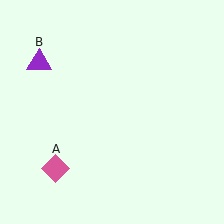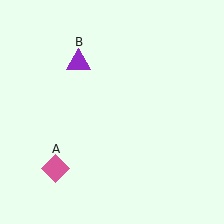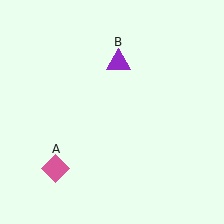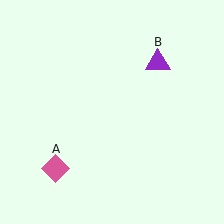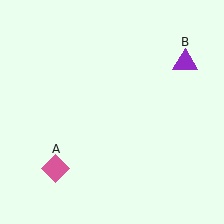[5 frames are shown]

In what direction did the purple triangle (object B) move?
The purple triangle (object B) moved right.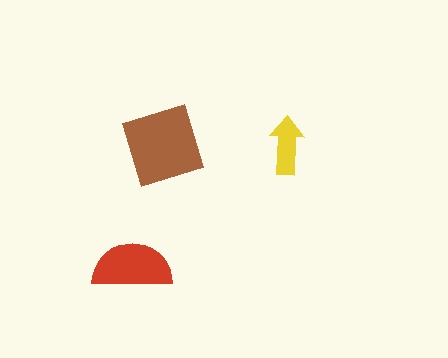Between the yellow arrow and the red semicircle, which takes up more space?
The red semicircle.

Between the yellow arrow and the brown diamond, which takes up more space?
The brown diamond.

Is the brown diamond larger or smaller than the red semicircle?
Larger.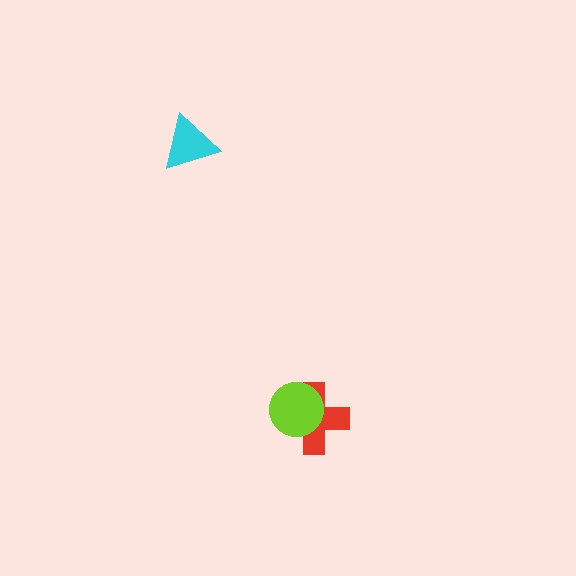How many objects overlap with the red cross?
1 object overlaps with the red cross.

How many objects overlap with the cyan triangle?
0 objects overlap with the cyan triangle.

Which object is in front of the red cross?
The lime circle is in front of the red cross.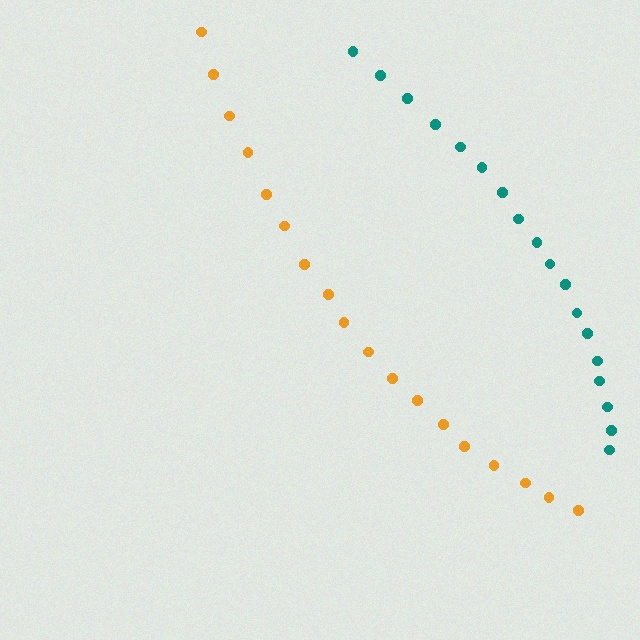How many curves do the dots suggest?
There are 2 distinct paths.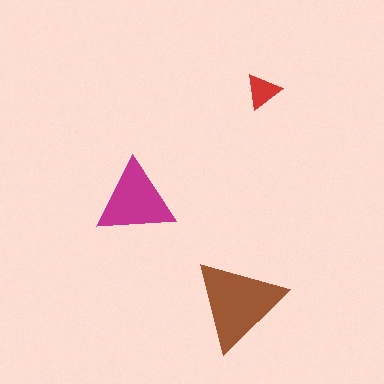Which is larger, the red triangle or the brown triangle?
The brown one.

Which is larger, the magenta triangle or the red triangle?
The magenta one.